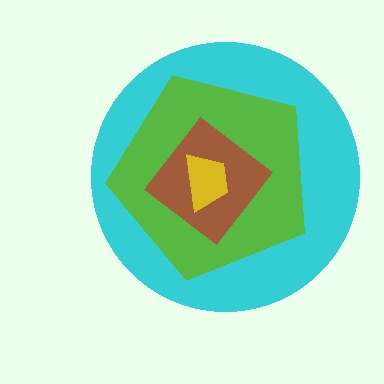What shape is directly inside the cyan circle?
The lime pentagon.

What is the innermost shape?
The yellow trapezoid.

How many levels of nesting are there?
4.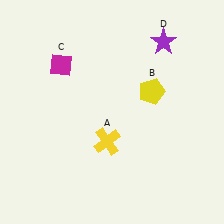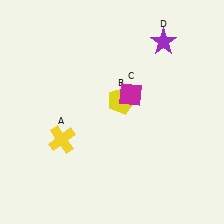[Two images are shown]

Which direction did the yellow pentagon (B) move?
The yellow pentagon (B) moved left.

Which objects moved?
The objects that moved are: the yellow cross (A), the yellow pentagon (B), the magenta diamond (C).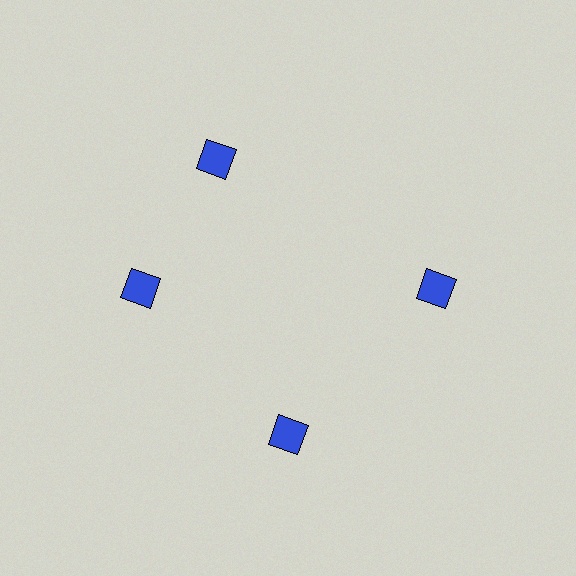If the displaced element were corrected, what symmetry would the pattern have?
It would have 4-fold rotational symmetry — the pattern would map onto itself every 90 degrees.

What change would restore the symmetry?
The symmetry would be restored by rotating it back into even spacing with its neighbors so that all 4 squares sit at equal angles and equal distance from the center.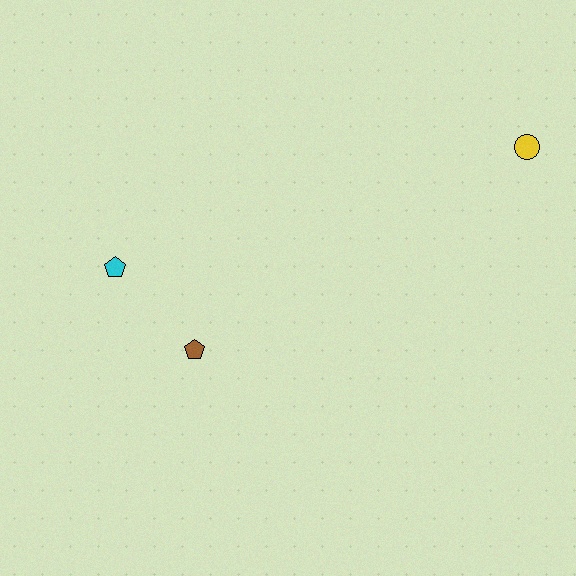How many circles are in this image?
There is 1 circle.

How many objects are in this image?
There are 3 objects.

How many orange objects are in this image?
There are no orange objects.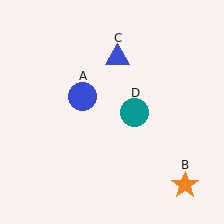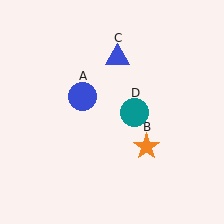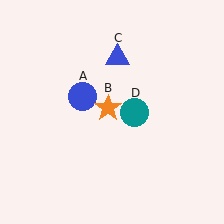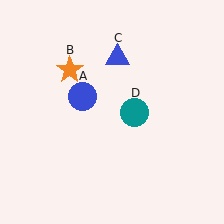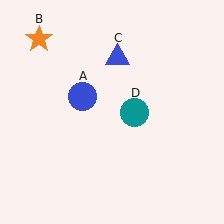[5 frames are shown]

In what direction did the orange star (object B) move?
The orange star (object B) moved up and to the left.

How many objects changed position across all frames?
1 object changed position: orange star (object B).